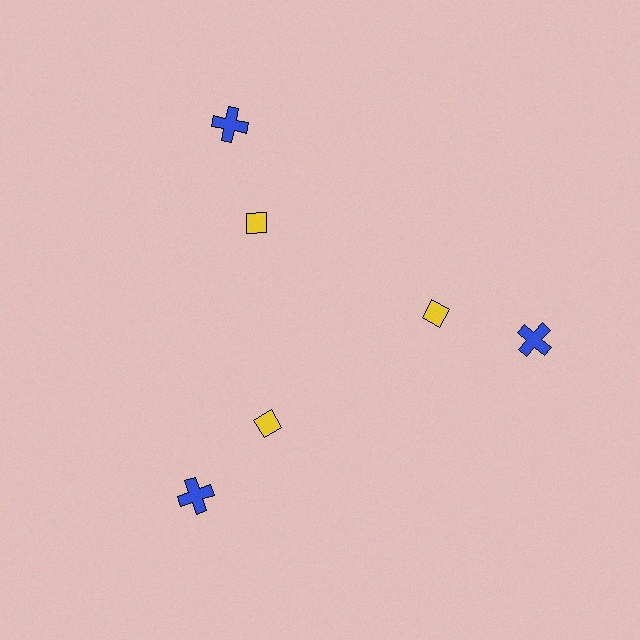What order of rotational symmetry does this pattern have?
This pattern has 3-fold rotational symmetry.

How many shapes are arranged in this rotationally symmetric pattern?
There are 6 shapes, arranged in 3 groups of 2.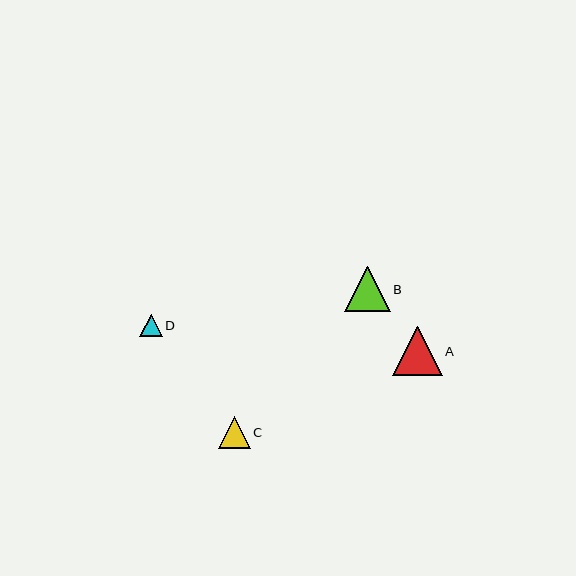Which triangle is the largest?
Triangle A is the largest with a size of approximately 49 pixels.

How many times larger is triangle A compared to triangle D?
Triangle A is approximately 2.2 times the size of triangle D.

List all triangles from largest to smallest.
From largest to smallest: A, B, C, D.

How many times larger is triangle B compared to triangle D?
Triangle B is approximately 2.0 times the size of triangle D.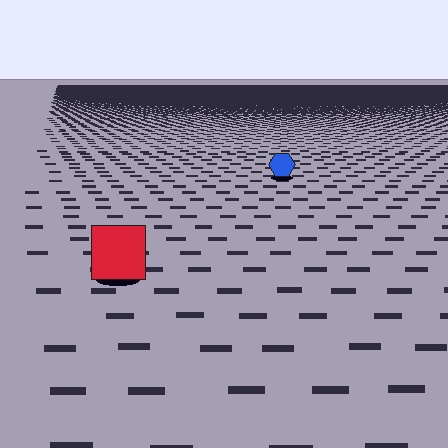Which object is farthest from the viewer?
The blue hexagon is farthest from the viewer. It appears smaller and the ground texture around it is denser.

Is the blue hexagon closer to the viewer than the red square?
No. The red square is closer — you can tell from the texture gradient: the ground texture is coarser near it.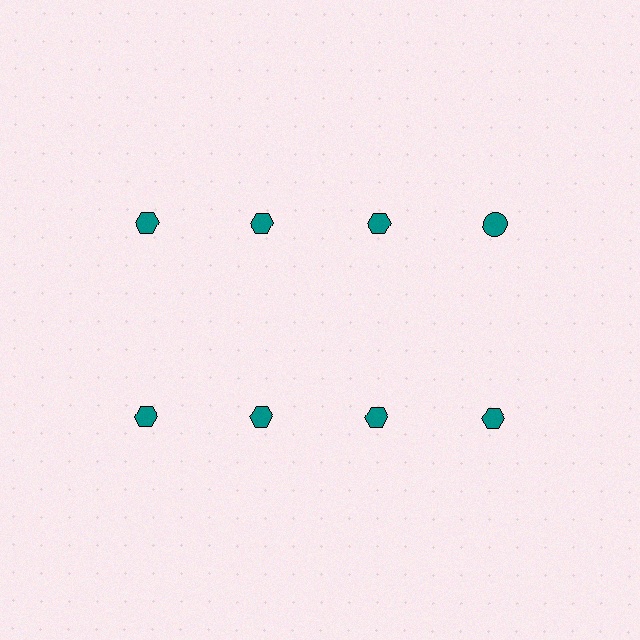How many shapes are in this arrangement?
There are 8 shapes arranged in a grid pattern.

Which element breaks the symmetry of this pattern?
The teal circle in the top row, second from right column breaks the symmetry. All other shapes are teal hexagons.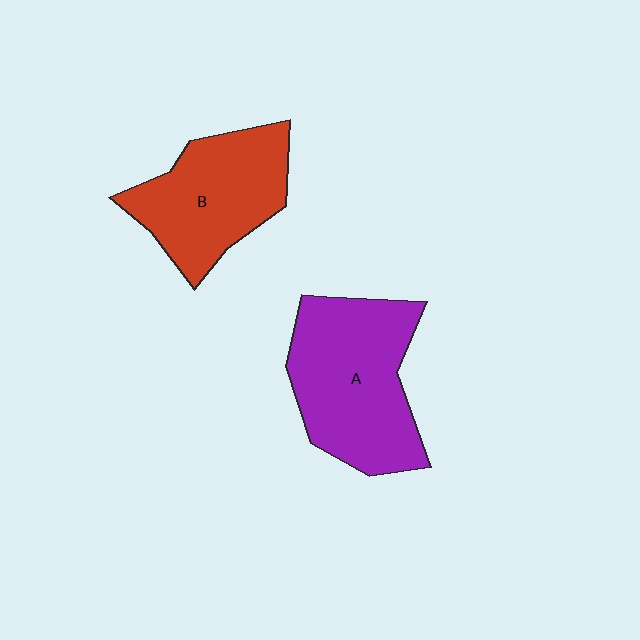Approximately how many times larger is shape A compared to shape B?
Approximately 1.2 times.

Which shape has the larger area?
Shape A (purple).